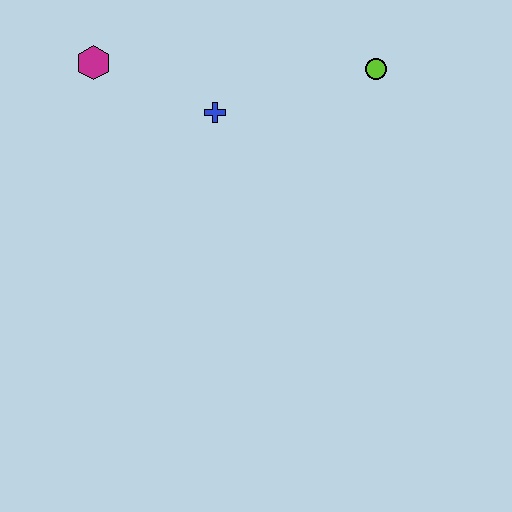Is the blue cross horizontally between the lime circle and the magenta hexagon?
Yes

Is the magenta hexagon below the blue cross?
No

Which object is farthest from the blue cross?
The lime circle is farthest from the blue cross.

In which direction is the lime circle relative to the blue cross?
The lime circle is to the right of the blue cross.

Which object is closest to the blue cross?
The magenta hexagon is closest to the blue cross.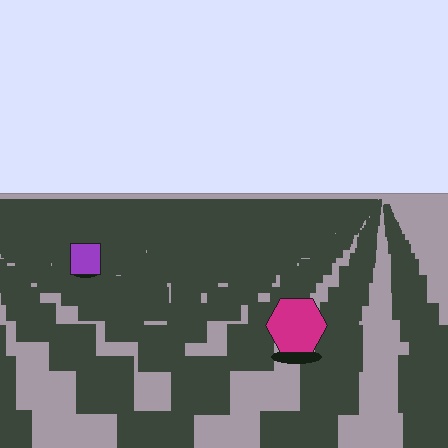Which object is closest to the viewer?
The magenta hexagon is closest. The texture marks near it are larger and more spread out.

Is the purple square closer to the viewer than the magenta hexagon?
No. The magenta hexagon is closer — you can tell from the texture gradient: the ground texture is coarser near it.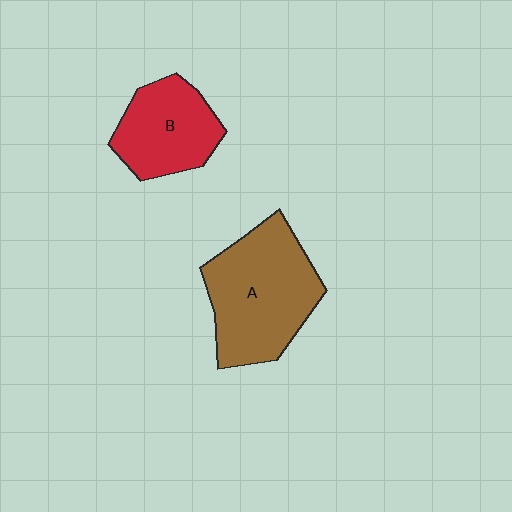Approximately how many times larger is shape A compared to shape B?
Approximately 1.5 times.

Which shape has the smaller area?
Shape B (red).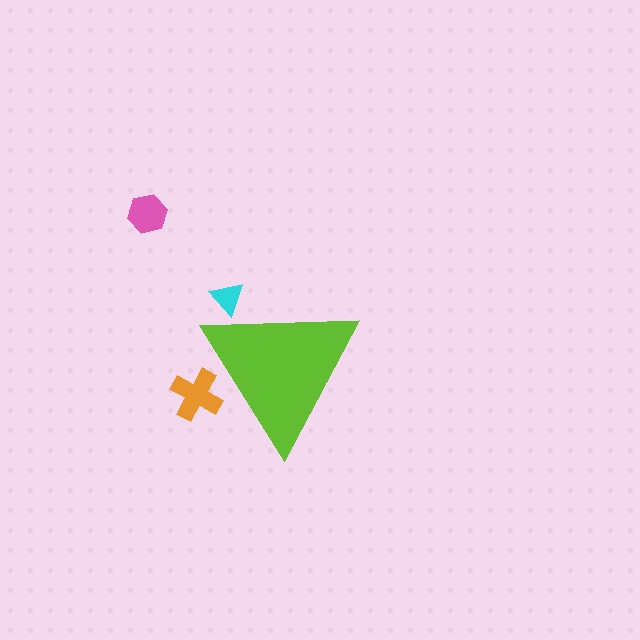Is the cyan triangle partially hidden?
Yes, the cyan triangle is partially hidden behind the lime triangle.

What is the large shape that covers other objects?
A lime triangle.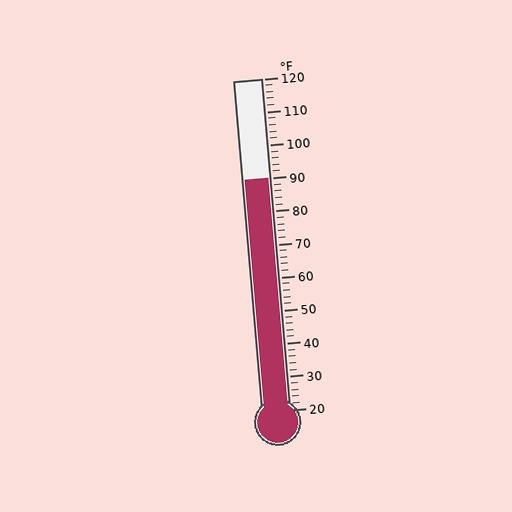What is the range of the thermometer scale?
The thermometer scale ranges from 20°F to 120°F.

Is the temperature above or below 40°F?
The temperature is above 40°F.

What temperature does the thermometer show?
The thermometer shows approximately 90°F.